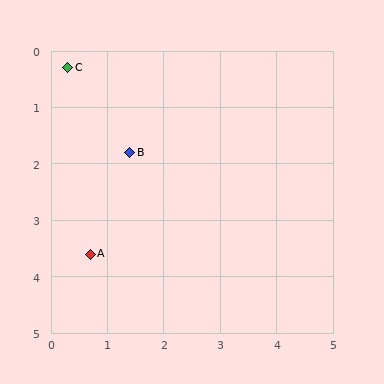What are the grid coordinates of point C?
Point C is at approximately (0.3, 0.3).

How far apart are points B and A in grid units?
Points B and A are about 1.9 grid units apart.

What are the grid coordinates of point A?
Point A is at approximately (0.7, 3.6).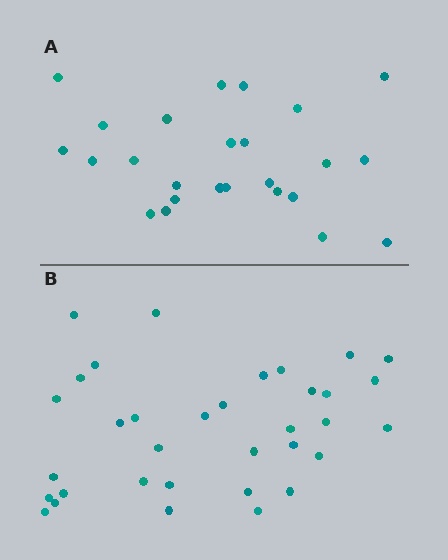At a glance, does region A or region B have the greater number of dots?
Region B (the bottom region) has more dots.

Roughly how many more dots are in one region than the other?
Region B has roughly 8 or so more dots than region A.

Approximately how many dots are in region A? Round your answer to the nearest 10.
About 20 dots. (The exact count is 25, which rounds to 20.)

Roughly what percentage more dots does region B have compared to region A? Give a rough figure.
About 35% more.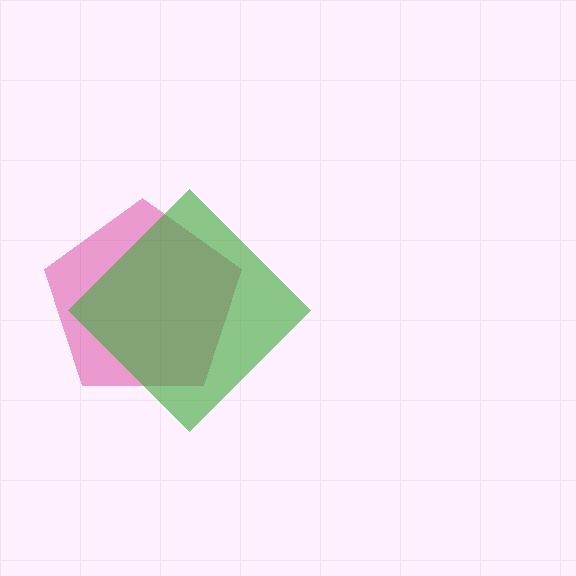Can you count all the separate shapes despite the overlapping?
Yes, there are 2 separate shapes.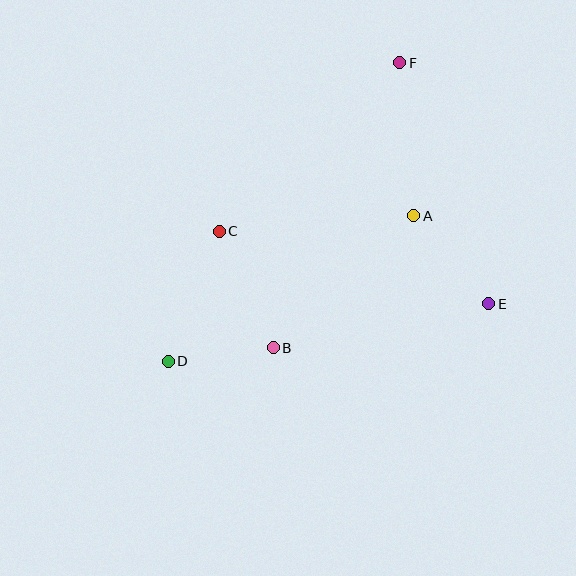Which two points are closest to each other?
Points B and D are closest to each other.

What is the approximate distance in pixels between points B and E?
The distance between B and E is approximately 220 pixels.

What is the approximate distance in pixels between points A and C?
The distance between A and C is approximately 195 pixels.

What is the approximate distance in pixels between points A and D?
The distance between A and D is approximately 285 pixels.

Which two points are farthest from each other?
Points D and F are farthest from each other.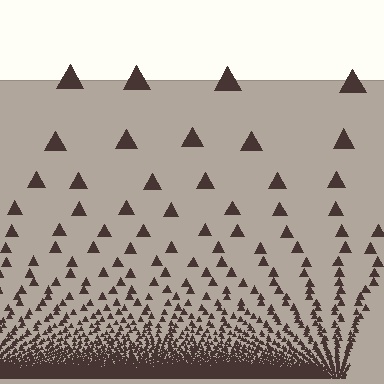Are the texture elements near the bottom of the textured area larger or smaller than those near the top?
Smaller. The gradient is inverted — elements near the bottom are smaller and denser.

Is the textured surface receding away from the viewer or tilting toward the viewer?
The surface appears to tilt toward the viewer. Texture elements get larger and sparser toward the top.